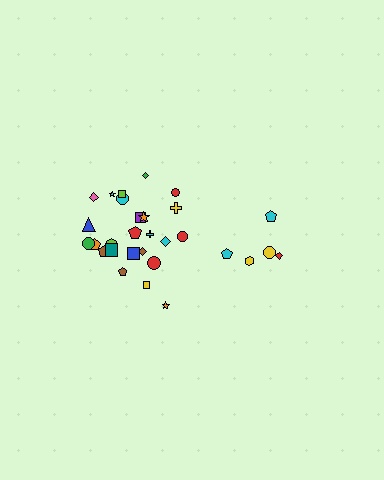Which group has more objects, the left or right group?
The left group.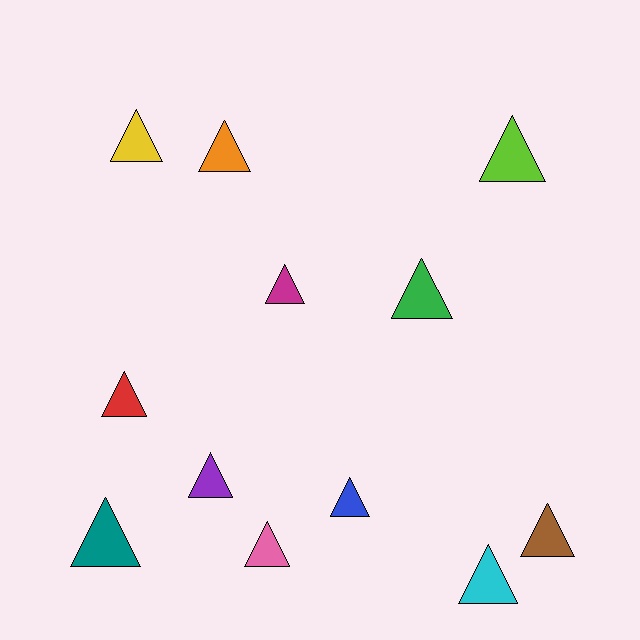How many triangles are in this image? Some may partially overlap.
There are 12 triangles.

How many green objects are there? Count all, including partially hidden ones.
There is 1 green object.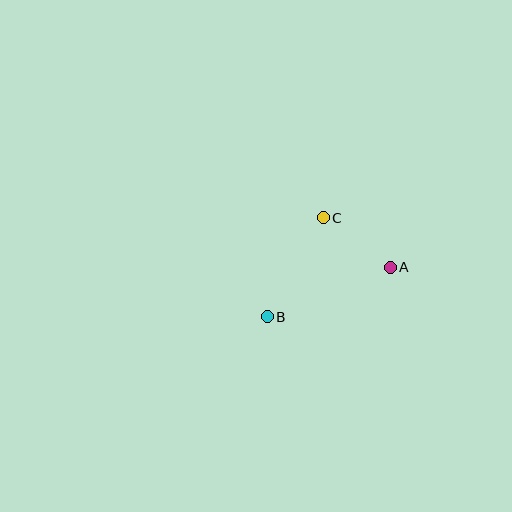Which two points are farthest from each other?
Points A and B are farthest from each other.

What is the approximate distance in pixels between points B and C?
The distance between B and C is approximately 114 pixels.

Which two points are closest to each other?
Points A and C are closest to each other.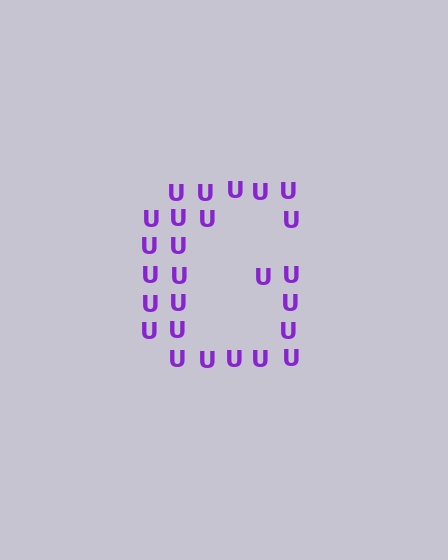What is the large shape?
The large shape is the letter G.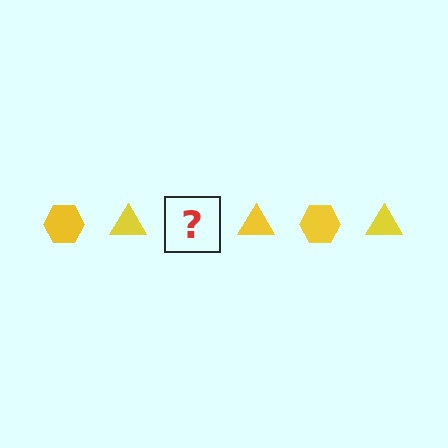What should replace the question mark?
The question mark should be replaced with a yellow hexagon.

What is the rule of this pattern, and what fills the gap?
The rule is that the pattern cycles through hexagon, triangle shapes in yellow. The gap should be filled with a yellow hexagon.